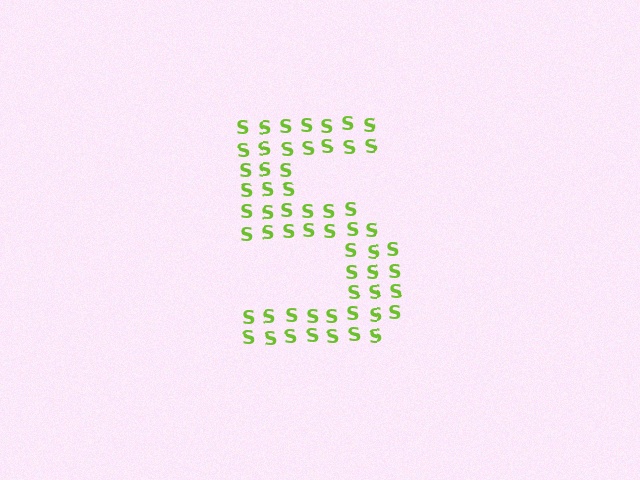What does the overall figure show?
The overall figure shows the digit 5.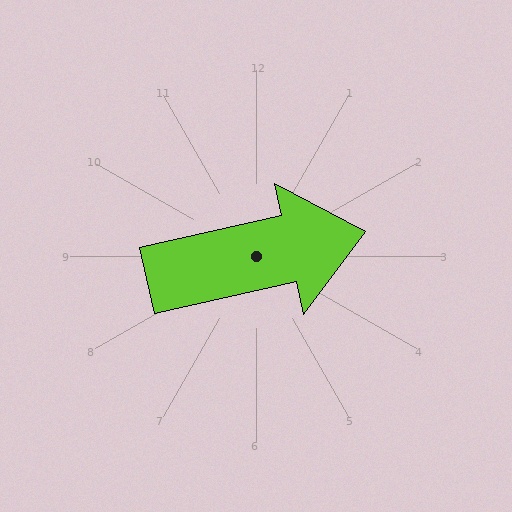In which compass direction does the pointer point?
East.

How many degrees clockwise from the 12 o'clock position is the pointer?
Approximately 77 degrees.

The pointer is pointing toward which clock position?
Roughly 3 o'clock.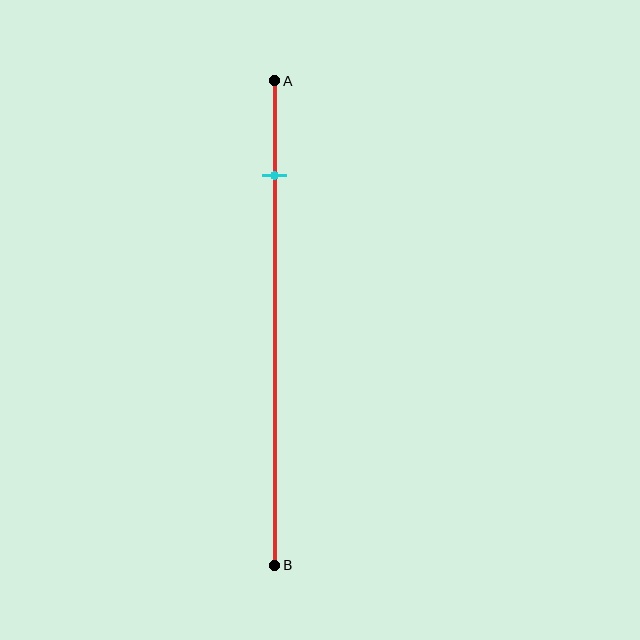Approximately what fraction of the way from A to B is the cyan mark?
The cyan mark is approximately 20% of the way from A to B.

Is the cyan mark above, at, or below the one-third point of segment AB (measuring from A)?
The cyan mark is above the one-third point of segment AB.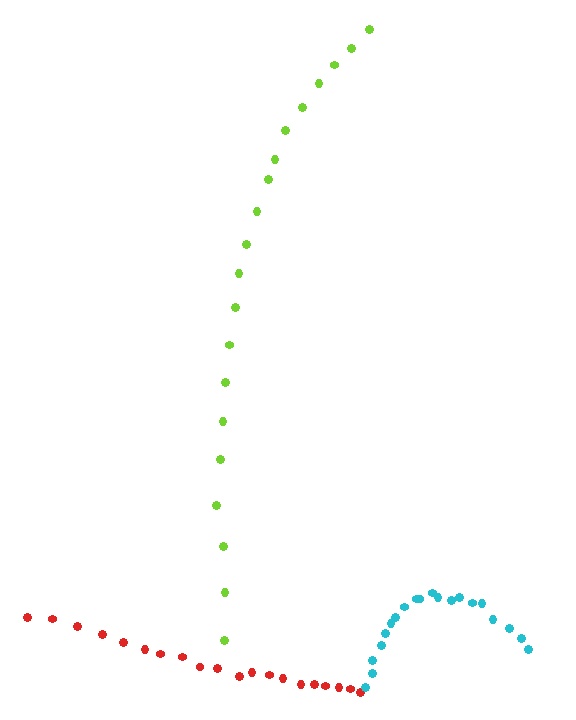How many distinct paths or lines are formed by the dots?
There are 3 distinct paths.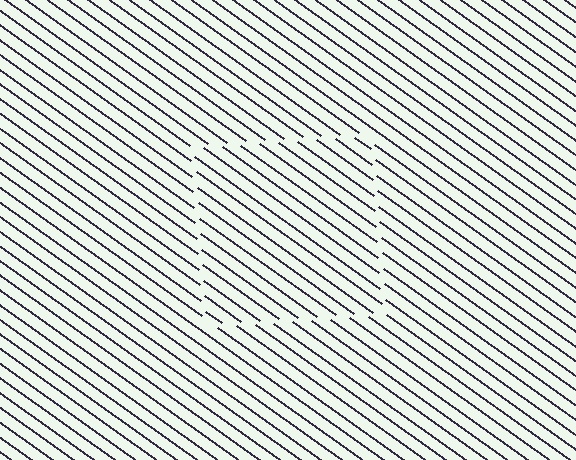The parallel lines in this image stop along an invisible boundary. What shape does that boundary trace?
An illusory square. The interior of the shape contains the same grating, shifted by half a period — the contour is defined by the phase discontinuity where line-ends from the inner and outer gratings abut.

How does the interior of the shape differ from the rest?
The interior of the shape contains the same grating, shifted by half a period — the contour is defined by the phase discontinuity where line-ends from the inner and outer gratings abut.